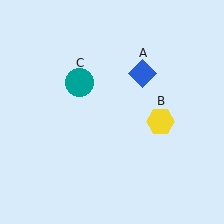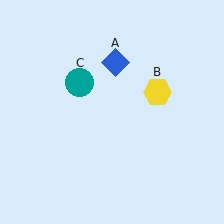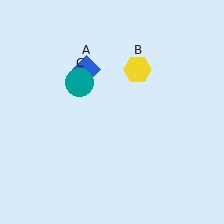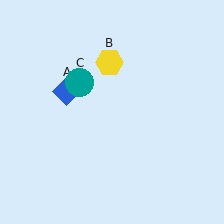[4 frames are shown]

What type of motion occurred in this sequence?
The blue diamond (object A), yellow hexagon (object B) rotated counterclockwise around the center of the scene.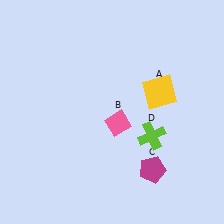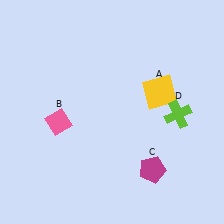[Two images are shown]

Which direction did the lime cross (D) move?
The lime cross (D) moved right.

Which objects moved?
The objects that moved are: the pink diamond (B), the lime cross (D).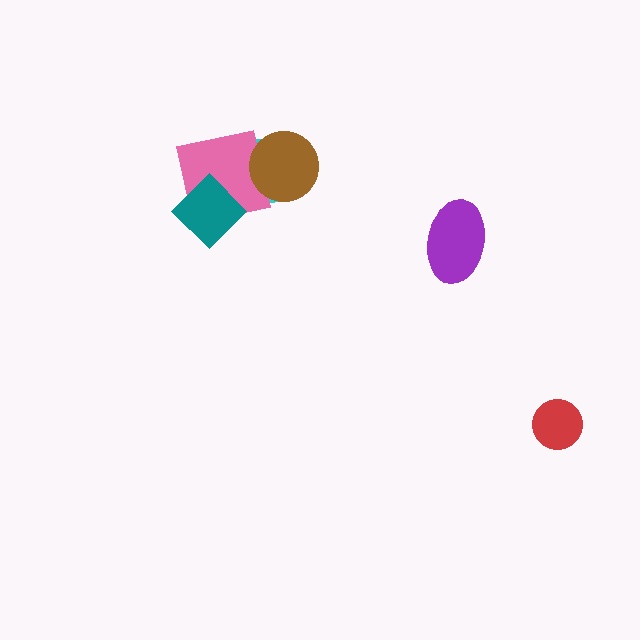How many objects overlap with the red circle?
0 objects overlap with the red circle.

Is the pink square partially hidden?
Yes, it is partially covered by another shape.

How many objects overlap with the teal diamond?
2 objects overlap with the teal diamond.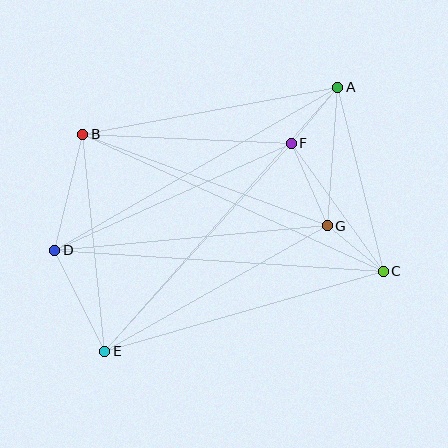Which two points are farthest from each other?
Points A and E are farthest from each other.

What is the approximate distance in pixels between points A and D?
The distance between A and D is approximately 327 pixels.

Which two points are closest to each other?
Points C and G are closest to each other.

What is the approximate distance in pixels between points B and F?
The distance between B and F is approximately 208 pixels.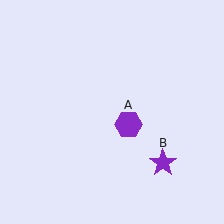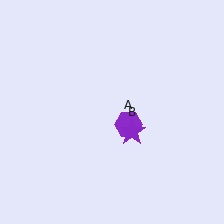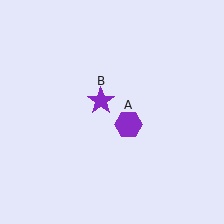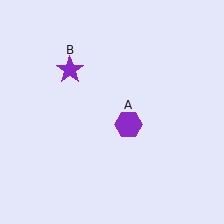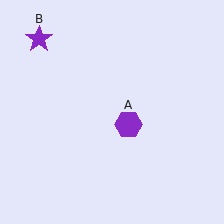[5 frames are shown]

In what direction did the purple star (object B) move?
The purple star (object B) moved up and to the left.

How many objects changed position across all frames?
1 object changed position: purple star (object B).